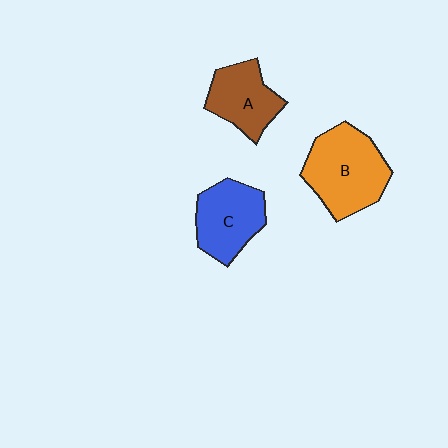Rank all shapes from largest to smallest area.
From largest to smallest: B (orange), C (blue), A (brown).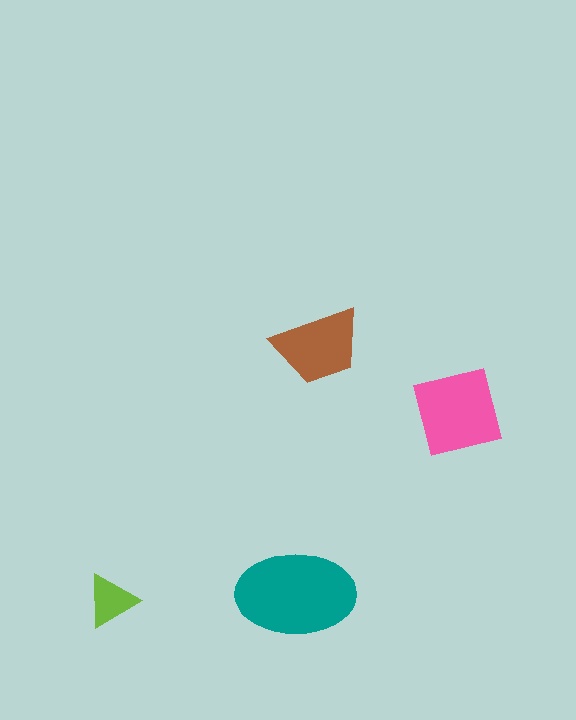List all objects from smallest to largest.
The lime triangle, the brown trapezoid, the pink square, the teal ellipse.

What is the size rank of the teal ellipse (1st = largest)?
1st.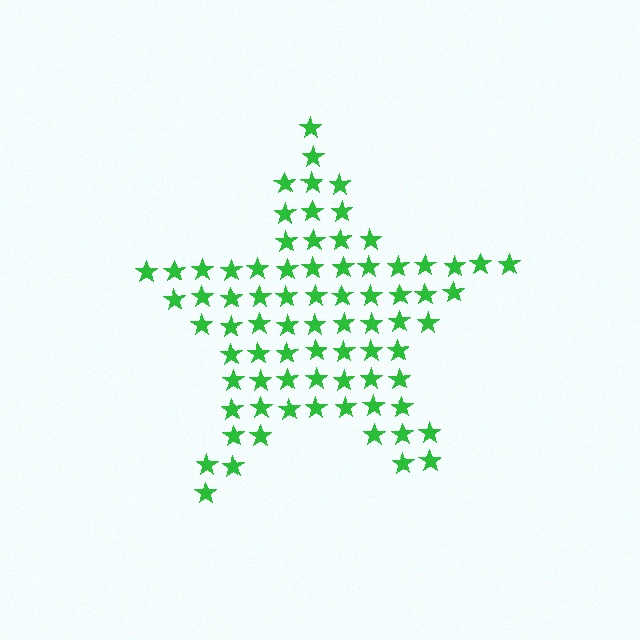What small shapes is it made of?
It is made of small stars.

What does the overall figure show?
The overall figure shows a star.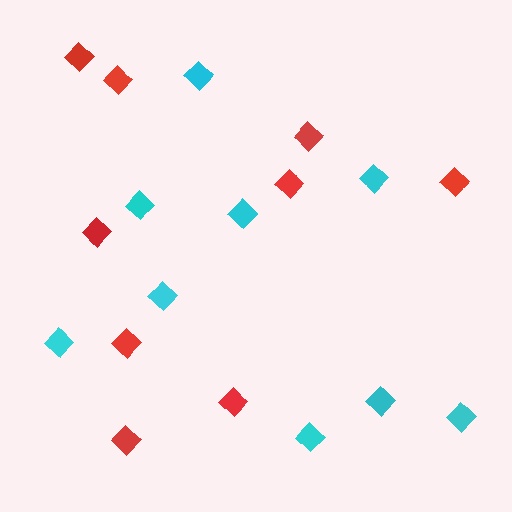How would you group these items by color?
There are 2 groups: one group of cyan diamonds (9) and one group of red diamonds (9).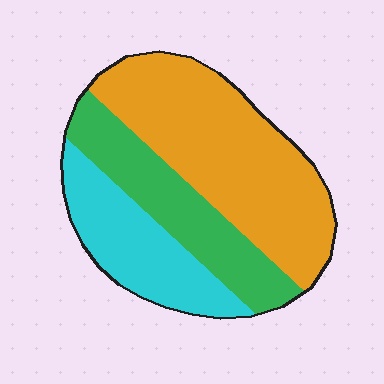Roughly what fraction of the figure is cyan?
Cyan covers 24% of the figure.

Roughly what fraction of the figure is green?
Green takes up between a sixth and a third of the figure.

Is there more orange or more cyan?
Orange.